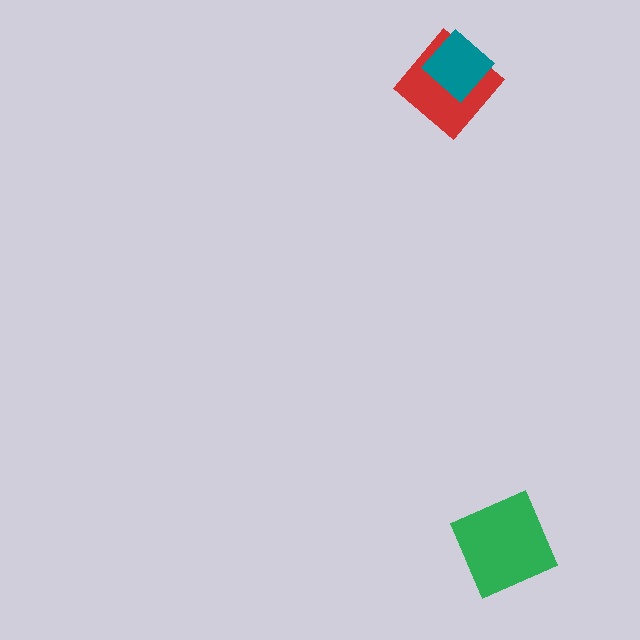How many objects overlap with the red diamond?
1 object overlaps with the red diamond.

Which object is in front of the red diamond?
The teal diamond is in front of the red diamond.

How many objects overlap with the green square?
0 objects overlap with the green square.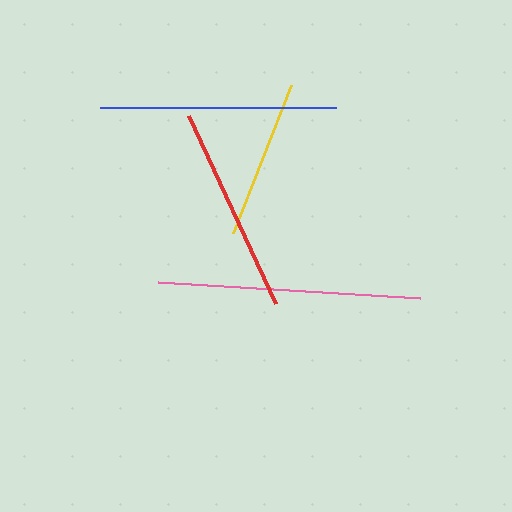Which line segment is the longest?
The pink line is the longest at approximately 262 pixels.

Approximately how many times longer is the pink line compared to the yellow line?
The pink line is approximately 1.6 times the length of the yellow line.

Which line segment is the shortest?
The yellow line is the shortest at approximately 159 pixels.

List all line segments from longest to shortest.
From longest to shortest: pink, blue, red, yellow.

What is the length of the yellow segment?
The yellow segment is approximately 159 pixels long.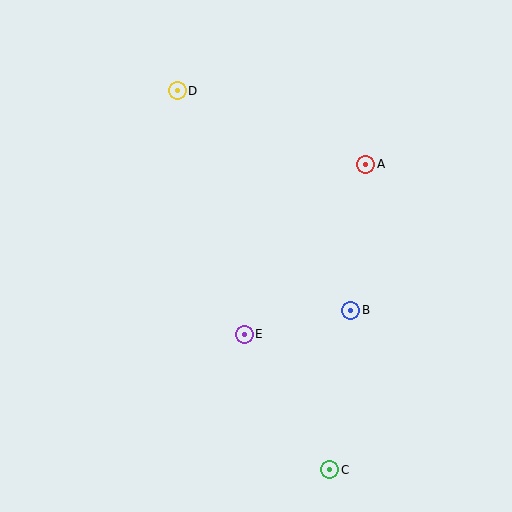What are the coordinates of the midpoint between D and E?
The midpoint between D and E is at (211, 212).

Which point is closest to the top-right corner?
Point A is closest to the top-right corner.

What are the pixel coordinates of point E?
Point E is at (244, 334).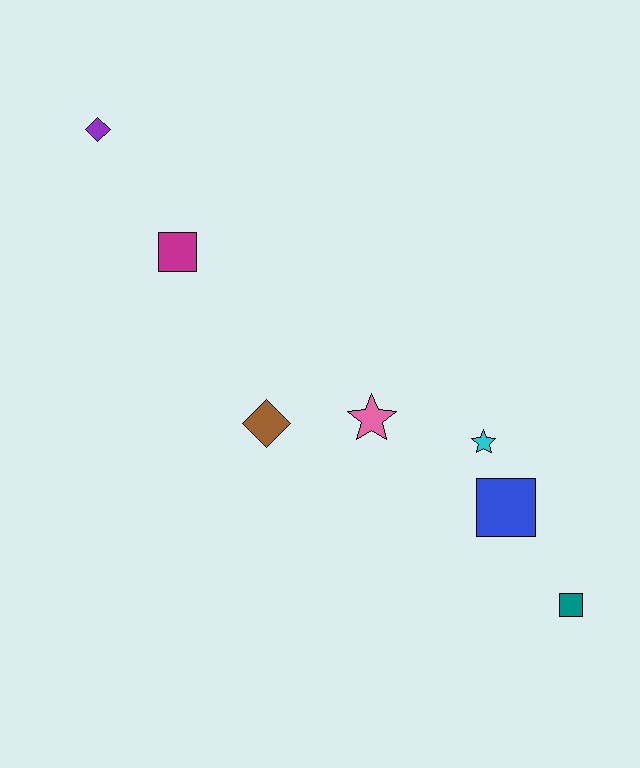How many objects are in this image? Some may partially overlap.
There are 7 objects.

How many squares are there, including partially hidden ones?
There are 3 squares.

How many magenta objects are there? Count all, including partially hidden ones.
There is 1 magenta object.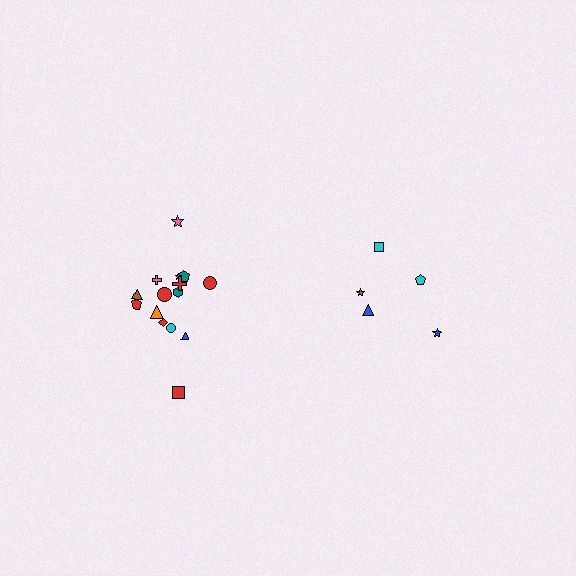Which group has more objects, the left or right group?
The left group.